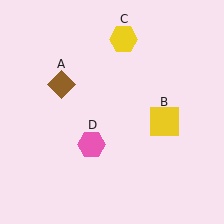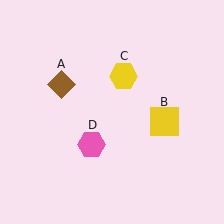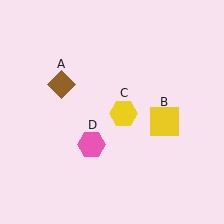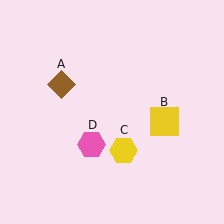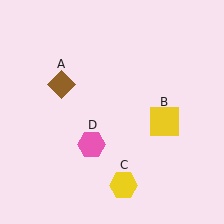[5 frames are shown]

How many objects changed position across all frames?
1 object changed position: yellow hexagon (object C).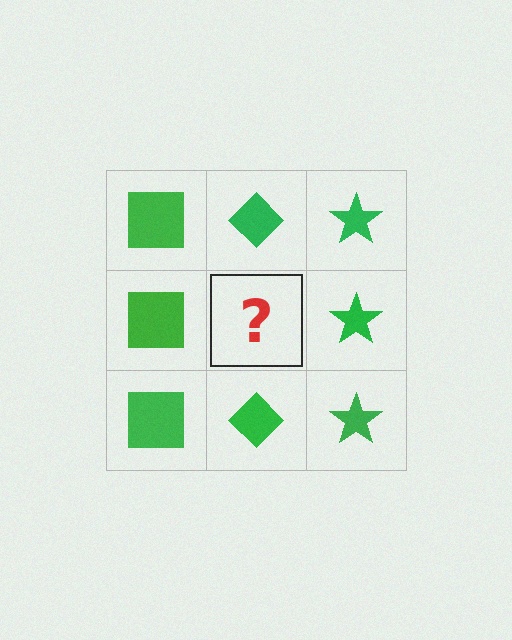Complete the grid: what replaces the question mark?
The question mark should be replaced with a green diamond.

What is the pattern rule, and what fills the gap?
The rule is that each column has a consistent shape. The gap should be filled with a green diamond.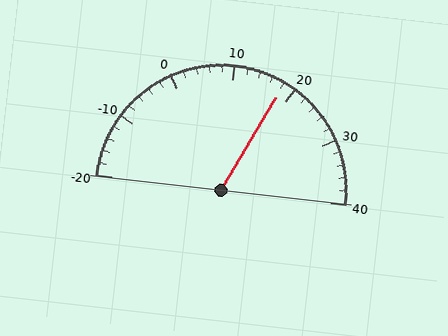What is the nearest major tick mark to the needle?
The nearest major tick mark is 20.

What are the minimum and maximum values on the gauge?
The gauge ranges from -20 to 40.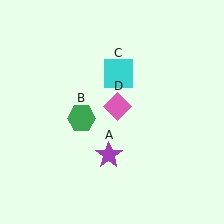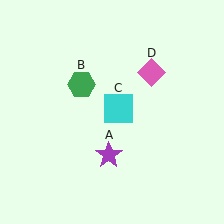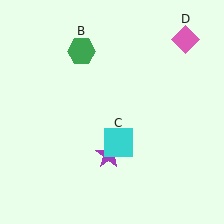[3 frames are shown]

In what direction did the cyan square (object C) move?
The cyan square (object C) moved down.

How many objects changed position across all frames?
3 objects changed position: green hexagon (object B), cyan square (object C), pink diamond (object D).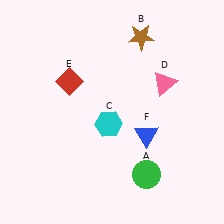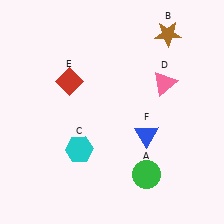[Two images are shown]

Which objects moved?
The objects that moved are: the brown star (B), the cyan hexagon (C).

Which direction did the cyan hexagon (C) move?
The cyan hexagon (C) moved left.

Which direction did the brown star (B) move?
The brown star (B) moved right.